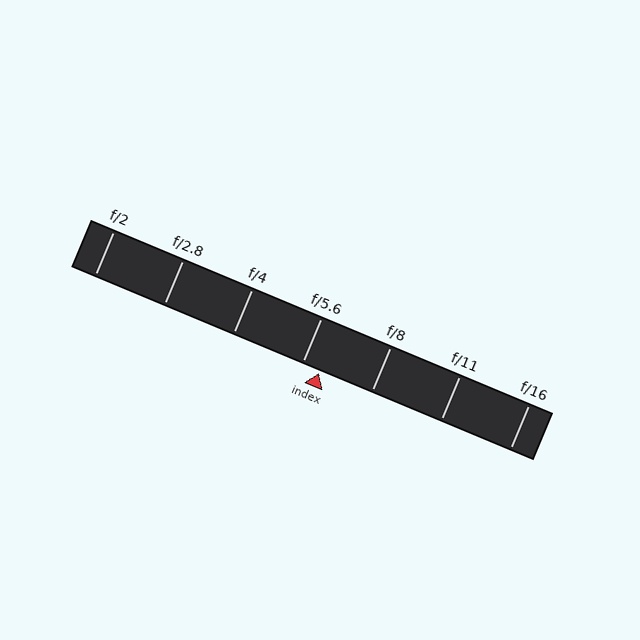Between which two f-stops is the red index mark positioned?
The index mark is between f/5.6 and f/8.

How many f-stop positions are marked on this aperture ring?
There are 7 f-stop positions marked.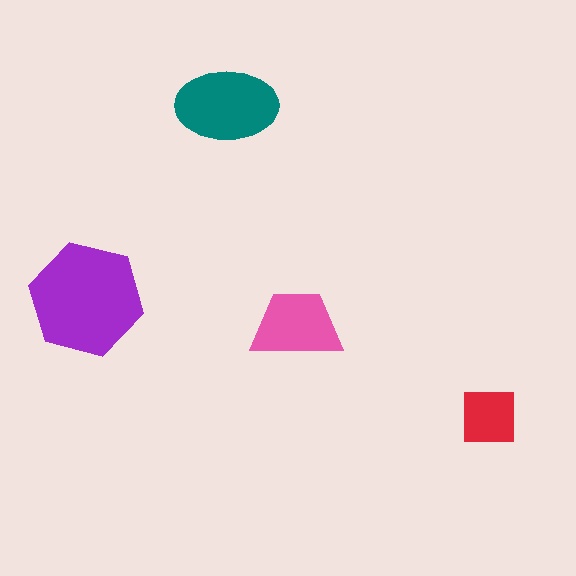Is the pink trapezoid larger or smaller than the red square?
Larger.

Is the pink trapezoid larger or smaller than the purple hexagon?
Smaller.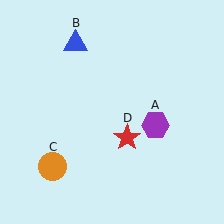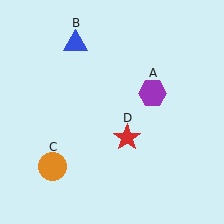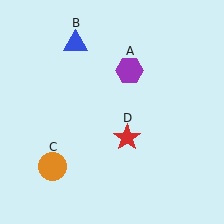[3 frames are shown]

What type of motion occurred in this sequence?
The purple hexagon (object A) rotated counterclockwise around the center of the scene.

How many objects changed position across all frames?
1 object changed position: purple hexagon (object A).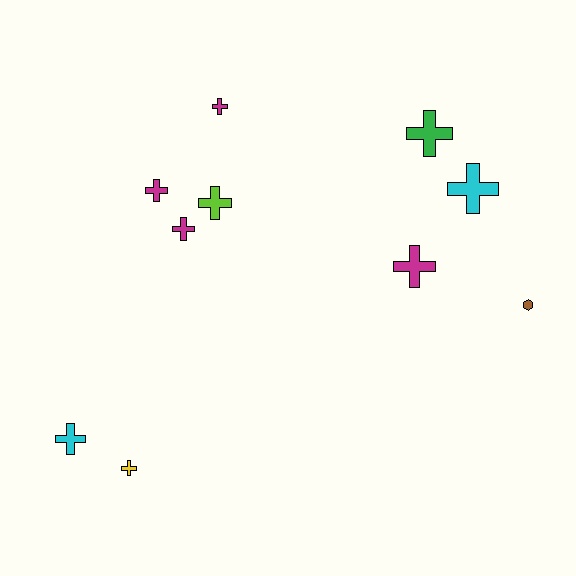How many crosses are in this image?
There are 9 crosses.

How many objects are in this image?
There are 10 objects.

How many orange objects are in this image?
There are no orange objects.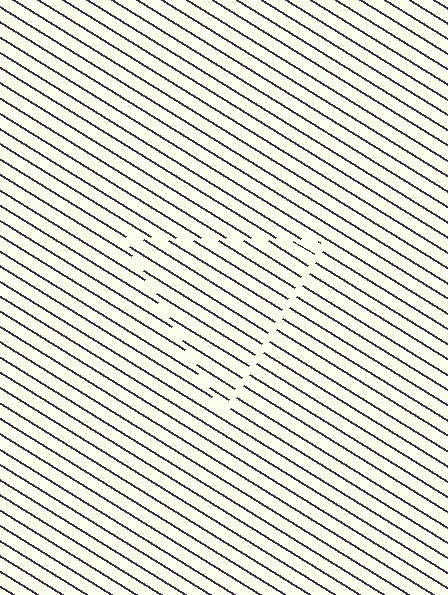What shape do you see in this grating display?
An illusory triangle. The interior of the shape contains the same grating, shifted by half a period — the contour is defined by the phase discontinuity where line-ends from the inner and outer gratings abut.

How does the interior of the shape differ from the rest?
The interior of the shape contains the same grating, shifted by half a period — the contour is defined by the phase discontinuity where line-ends from the inner and outer gratings abut.